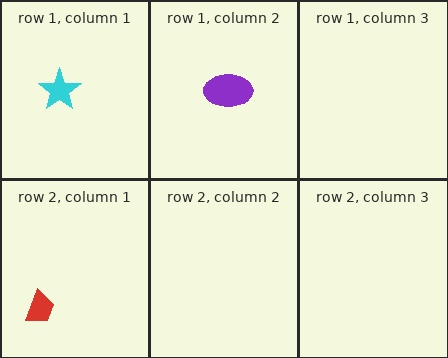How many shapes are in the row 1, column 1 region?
1.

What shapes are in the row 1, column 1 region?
The cyan star.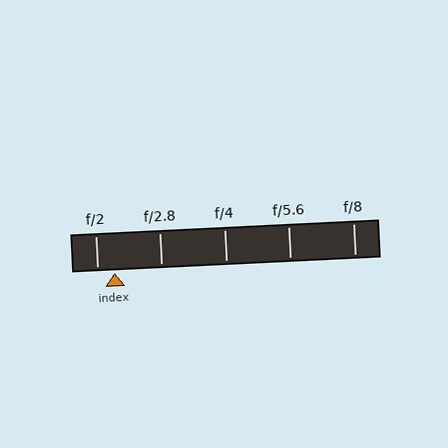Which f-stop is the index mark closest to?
The index mark is closest to f/2.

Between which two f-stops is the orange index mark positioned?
The index mark is between f/2 and f/2.8.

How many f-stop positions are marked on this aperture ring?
There are 5 f-stop positions marked.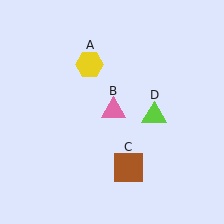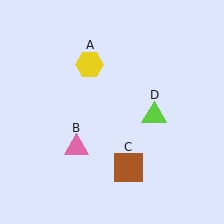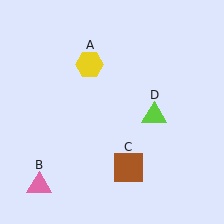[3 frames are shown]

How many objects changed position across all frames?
1 object changed position: pink triangle (object B).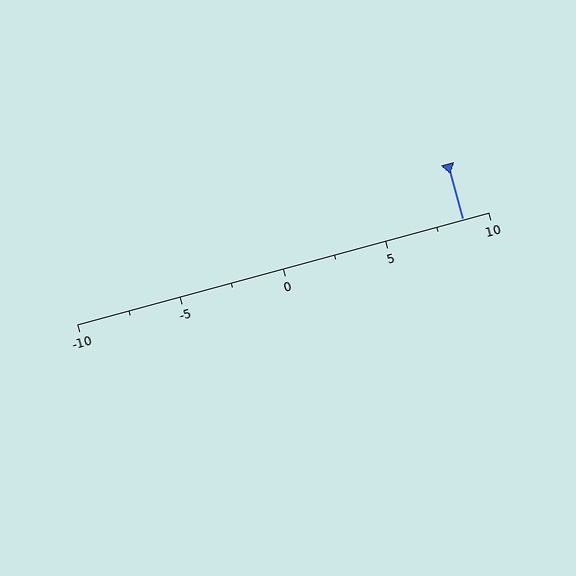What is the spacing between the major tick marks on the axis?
The major ticks are spaced 5 apart.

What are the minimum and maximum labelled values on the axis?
The axis runs from -10 to 10.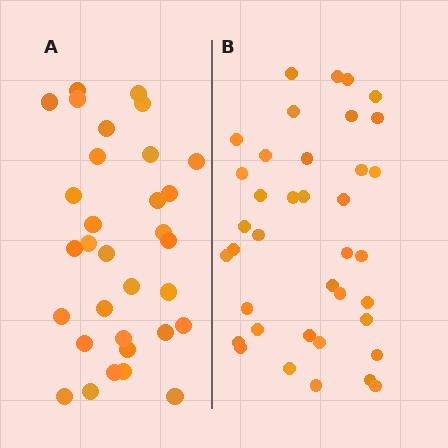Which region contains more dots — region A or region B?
Region B (the right region) has more dots.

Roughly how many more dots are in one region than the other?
Region B has about 6 more dots than region A.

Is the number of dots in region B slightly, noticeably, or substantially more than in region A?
Region B has only slightly more — the two regions are fairly close. The ratio is roughly 1.2 to 1.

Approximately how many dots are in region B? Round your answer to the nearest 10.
About 40 dots. (The exact count is 38, which rounds to 40.)